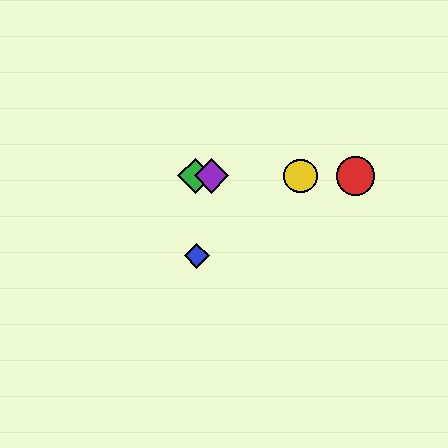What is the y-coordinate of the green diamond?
The green diamond is at y≈176.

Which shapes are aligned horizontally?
The red circle, the green diamond, the yellow circle, the purple diamond are aligned horizontally.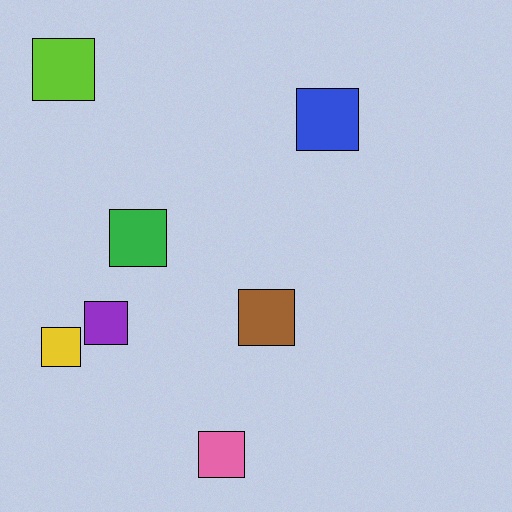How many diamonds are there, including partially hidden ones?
There are no diamonds.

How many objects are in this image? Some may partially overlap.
There are 7 objects.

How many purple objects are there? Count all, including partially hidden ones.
There is 1 purple object.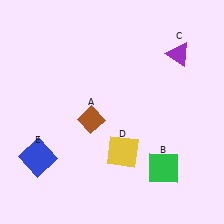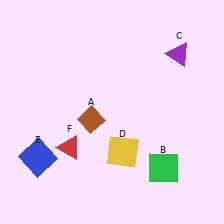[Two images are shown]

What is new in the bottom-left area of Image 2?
A red triangle (F) was added in the bottom-left area of Image 2.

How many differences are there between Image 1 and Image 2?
There is 1 difference between the two images.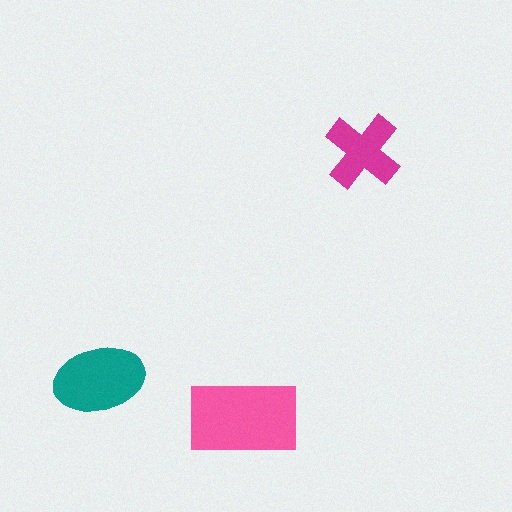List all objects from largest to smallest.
The pink rectangle, the teal ellipse, the magenta cross.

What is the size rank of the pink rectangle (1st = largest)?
1st.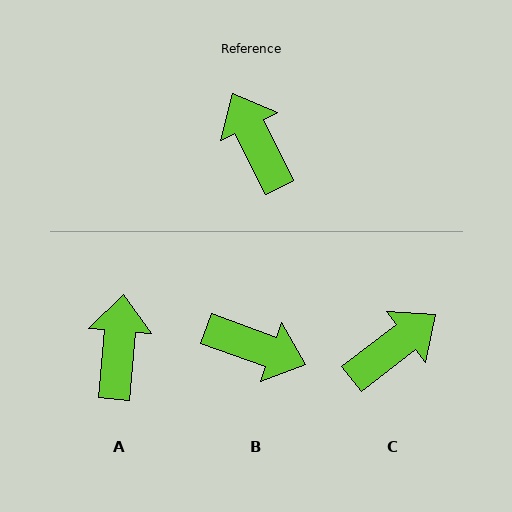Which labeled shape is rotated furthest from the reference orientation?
B, about 136 degrees away.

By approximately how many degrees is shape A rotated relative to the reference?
Approximately 31 degrees clockwise.